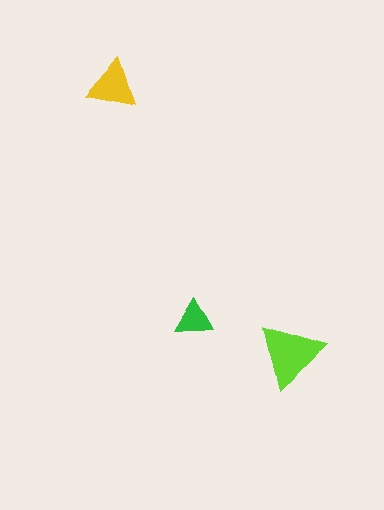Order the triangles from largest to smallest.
the lime one, the yellow one, the green one.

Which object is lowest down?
The lime triangle is bottommost.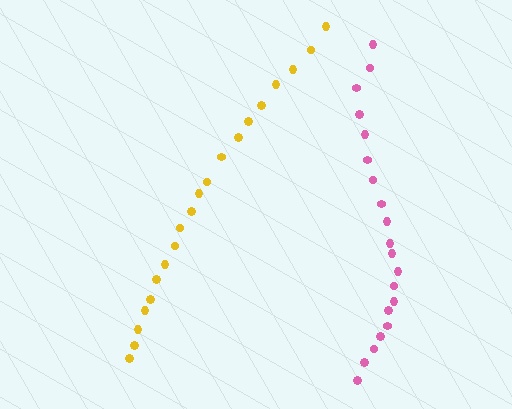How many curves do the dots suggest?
There are 2 distinct paths.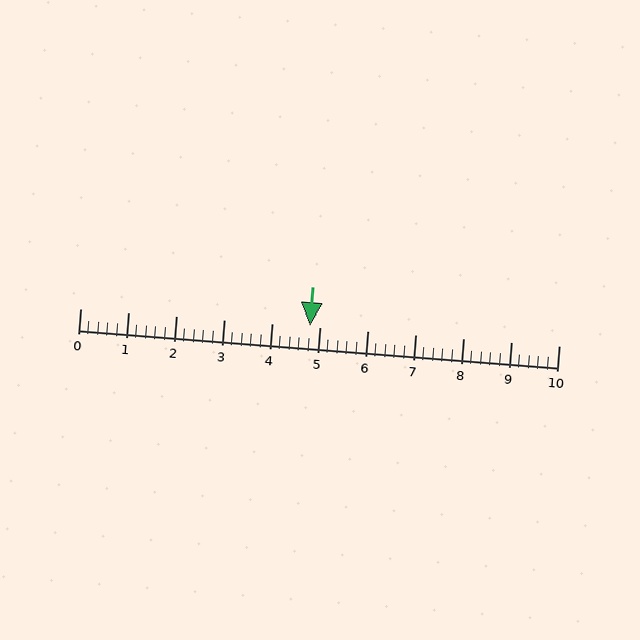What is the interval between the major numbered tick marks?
The major tick marks are spaced 1 units apart.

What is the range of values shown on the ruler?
The ruler shows values from 0 to 10.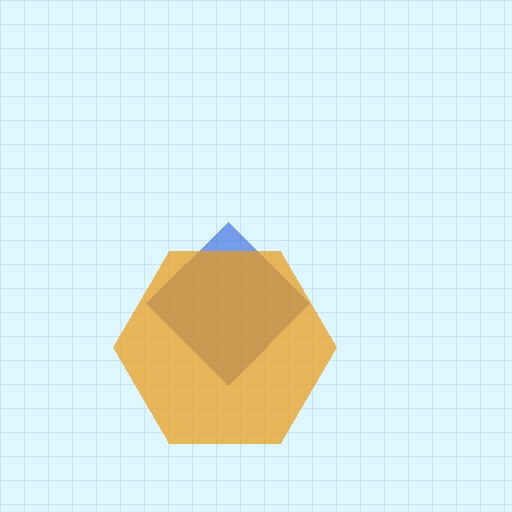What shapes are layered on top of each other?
The layered shapes are: a blue diamond, an orange hexagon.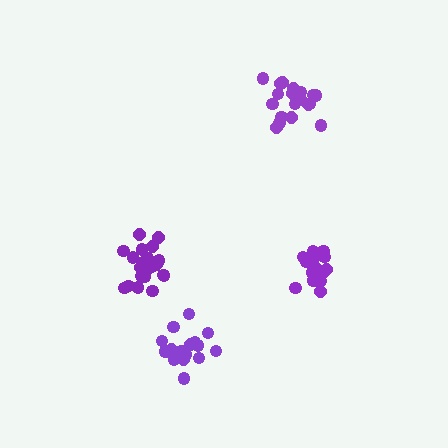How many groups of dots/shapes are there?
There are 4 groups.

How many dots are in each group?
Group 1: 17 dots, Group 2: 20 dots, Group 3: 21 dots, Group 4: 20 dots (78 total).